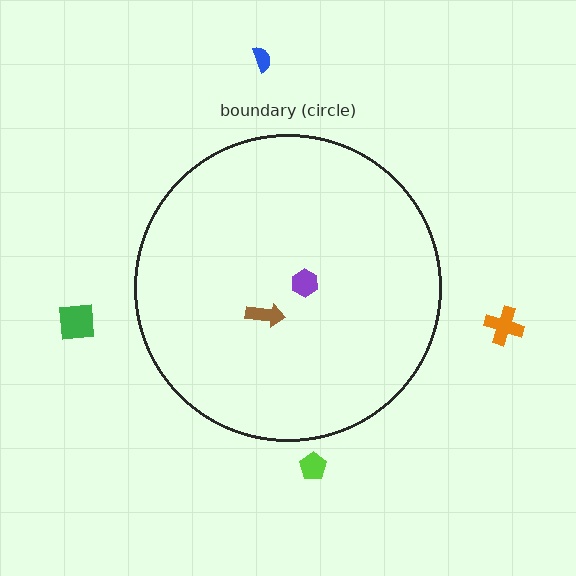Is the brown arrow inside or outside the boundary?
Inside.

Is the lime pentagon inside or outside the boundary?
Outside.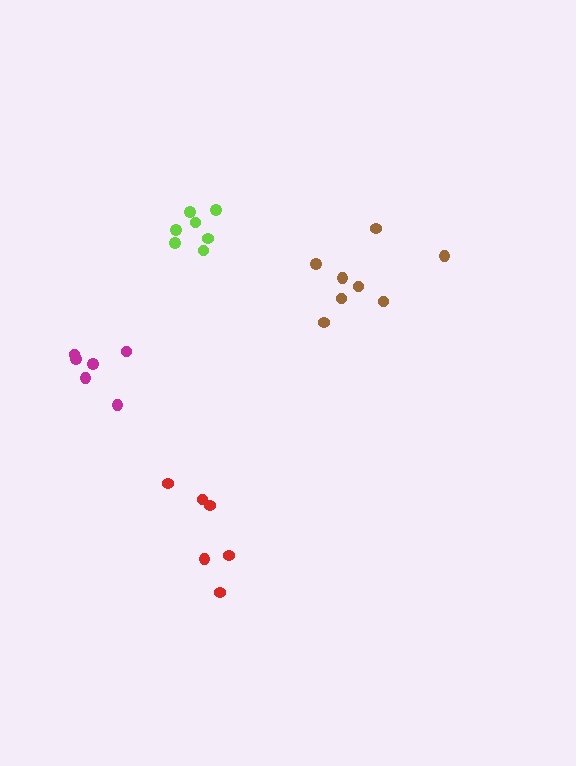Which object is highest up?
The lime cluster is topmost.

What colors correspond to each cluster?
The clusters are colored: magenta, brown, red, lime.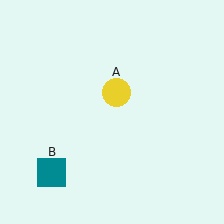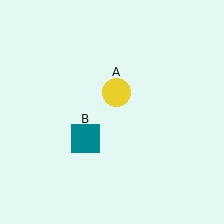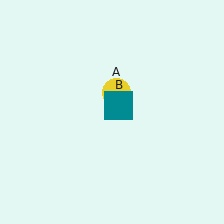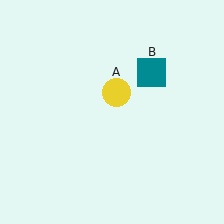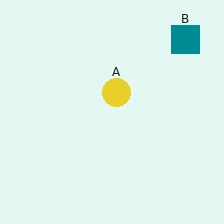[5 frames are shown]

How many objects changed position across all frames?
1 object changed position: teal square (object B).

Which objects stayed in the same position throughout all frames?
Yellow circle (object A) remained stationary.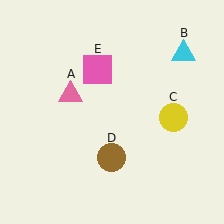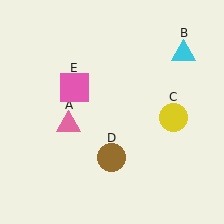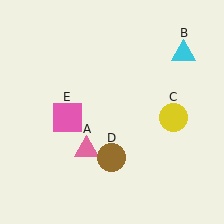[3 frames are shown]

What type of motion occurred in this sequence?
The pink triangle (object A), pink square (object E) rotated counterclockwise around the center of the scene.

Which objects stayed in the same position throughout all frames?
Cyan triangle (object B) and yellow circle (object C) and brown circle (object D) remained stationary.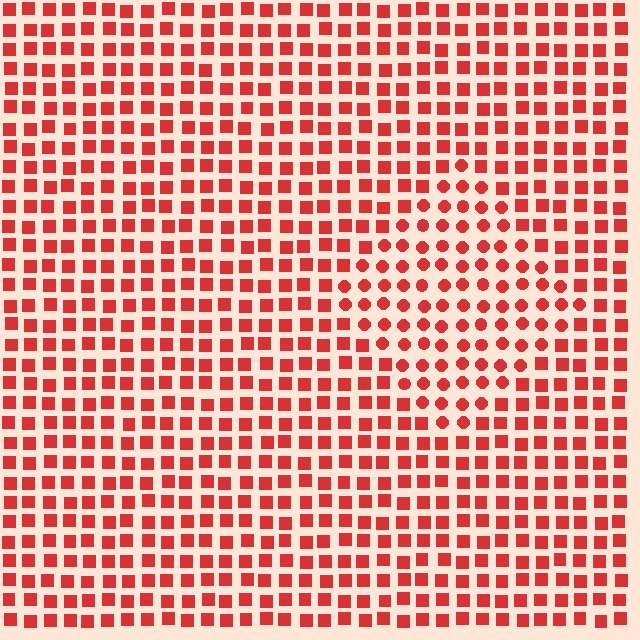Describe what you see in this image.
The image is filled with small red elements arranged in a uniform grid. A diamond-shaped region contains circles, while the surrounding area contains squares. The boundary is defined purely by the change in element shape.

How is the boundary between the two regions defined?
The boundary is defined by a change in element shape: circles inside vs. squares outside. All elements share the same color and spacing.